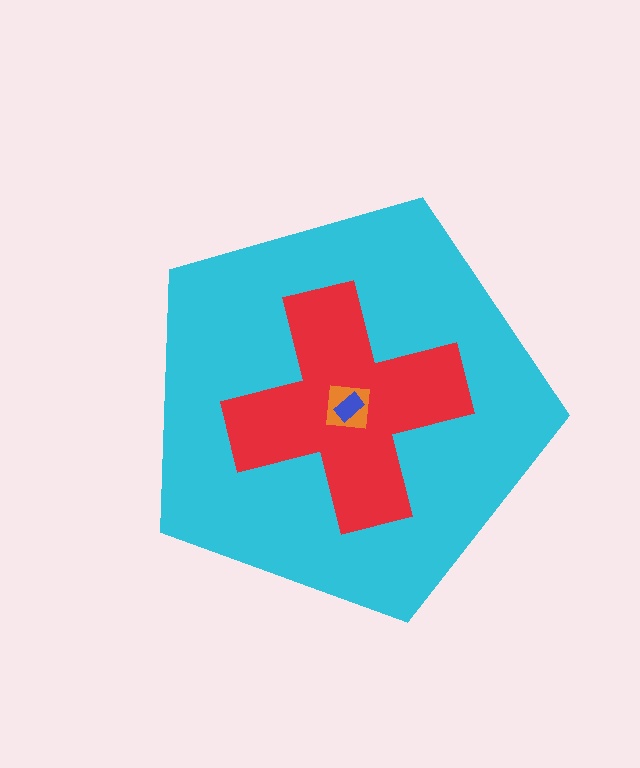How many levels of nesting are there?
4.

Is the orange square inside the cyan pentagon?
Yes.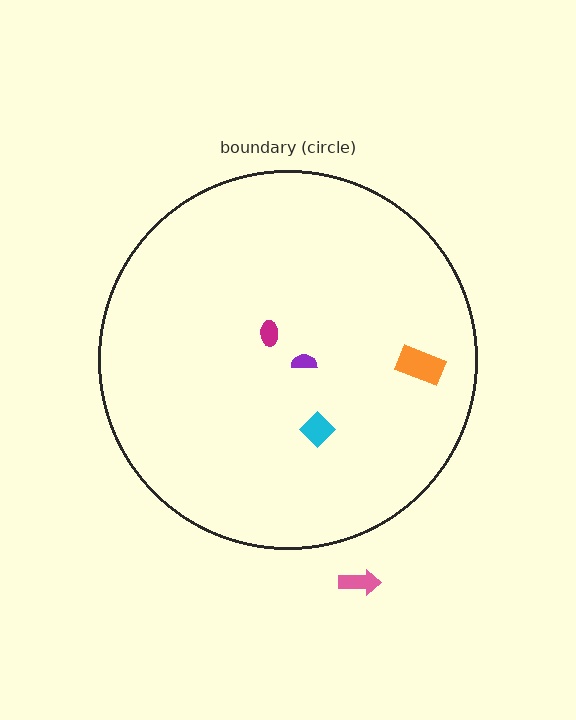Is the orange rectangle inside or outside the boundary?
Inside.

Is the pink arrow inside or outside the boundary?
Outside.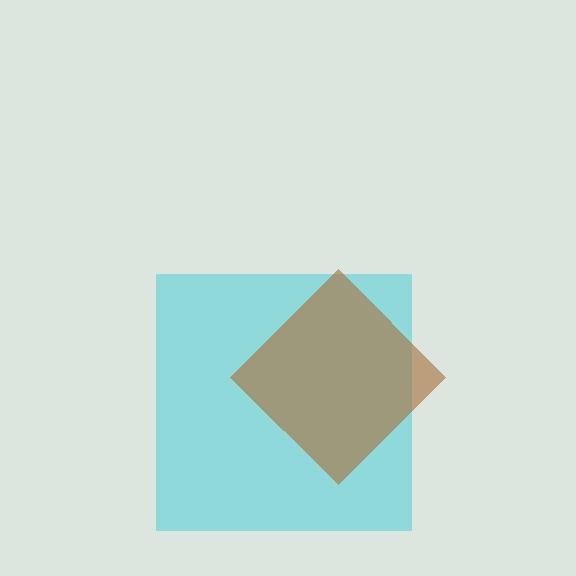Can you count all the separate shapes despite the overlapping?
Yes, there are 2 separate shapes.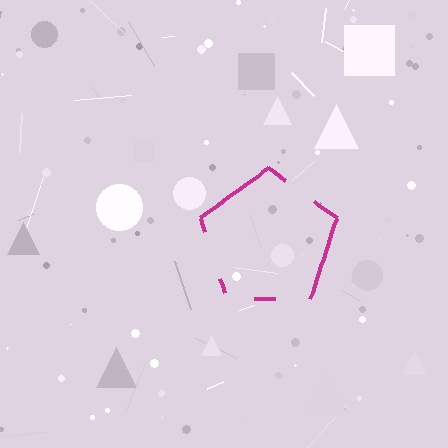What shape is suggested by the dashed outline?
The dashed outline suggests a pentagon.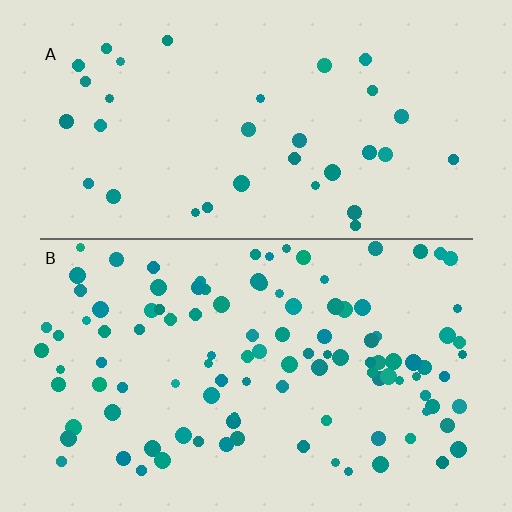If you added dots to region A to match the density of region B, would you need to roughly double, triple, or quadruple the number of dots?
Approximately triple.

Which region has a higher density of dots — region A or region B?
B (the bottom).